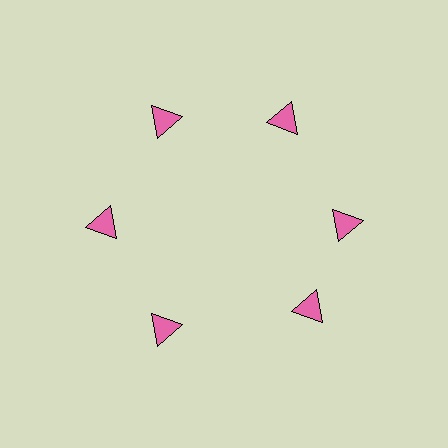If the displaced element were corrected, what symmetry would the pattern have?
It would have 6-fold rotational symmetry — the pattern would map onto itself every 60 degrees.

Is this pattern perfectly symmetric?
No. The 6 pink triangles are arranged in a ring, but one element near the 5 o'clock position is rotated out of alignment along the ring, breaking the 6-fold rotational symmetry.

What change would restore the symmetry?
The symmetry would be restored by rotating it back into even spacing with its neighbors so that all 6 triangles sit at equal angles and equal distance from the center.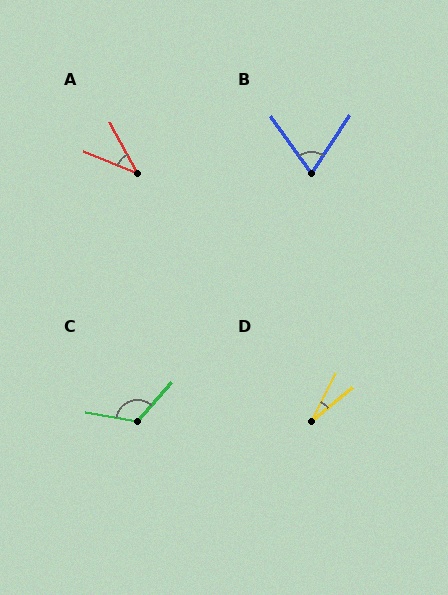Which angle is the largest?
C, at approximately 122 degrees.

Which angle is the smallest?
D, at approximately 24 degrees.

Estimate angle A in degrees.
Approximately 39 degrees.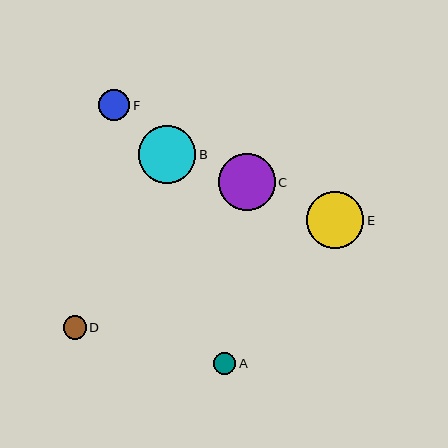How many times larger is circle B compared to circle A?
Circle B is approximately 2.6 times the size of circle A.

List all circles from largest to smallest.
From largest to smallest: B, E, C, F, D, A.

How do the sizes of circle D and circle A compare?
Circle D and circle A are approximately the same size.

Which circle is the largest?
Circle B is the largest with a size of approximately 57 pixels.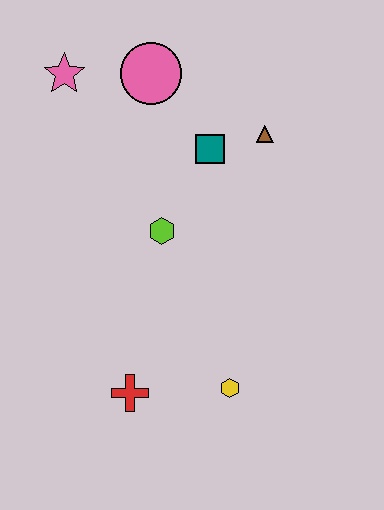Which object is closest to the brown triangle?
The teal square is closest to the brown triangle.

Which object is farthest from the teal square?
The red cross is farthest from the teal square.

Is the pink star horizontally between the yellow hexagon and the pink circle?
No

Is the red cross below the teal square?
Yes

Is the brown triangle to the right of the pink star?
Yes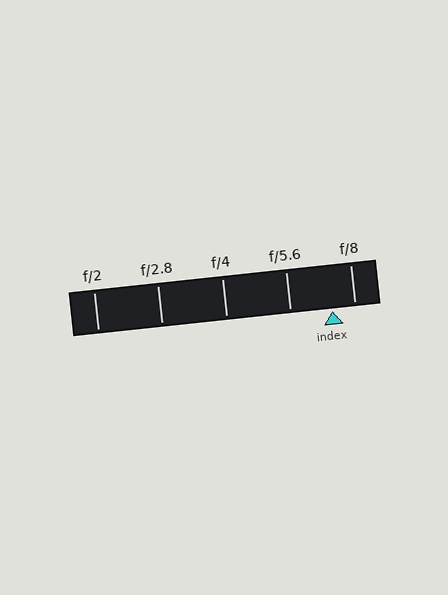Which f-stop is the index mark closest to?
The index mark is closest to f/8.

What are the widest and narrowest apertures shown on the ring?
The widest aperture shown is f/2 and the narrowest is f/8.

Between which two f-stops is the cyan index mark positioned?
The index mark is between f/5.6 and f/8.